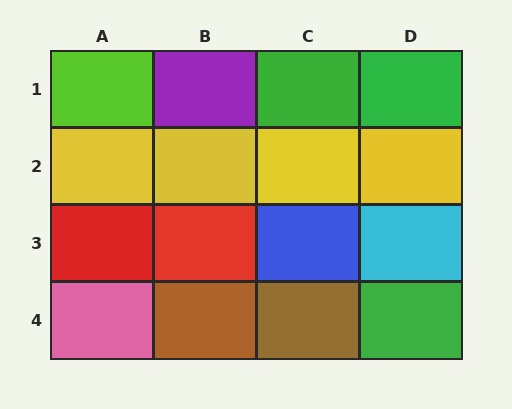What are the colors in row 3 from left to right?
Red, red, blue, cyan.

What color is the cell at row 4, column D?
Green.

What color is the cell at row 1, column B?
Purple.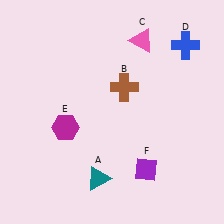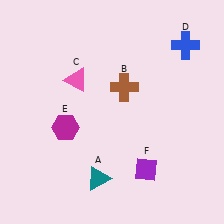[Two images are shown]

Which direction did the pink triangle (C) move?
The pink triangle (C) moved left.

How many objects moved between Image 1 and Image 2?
1 object moved between the two images.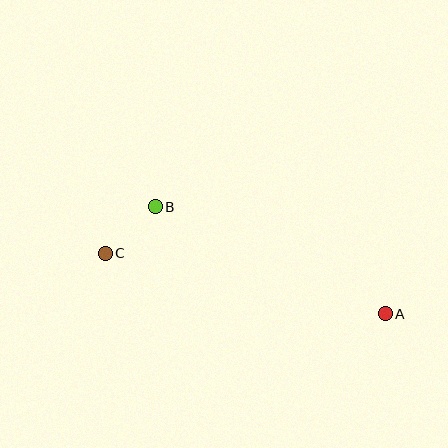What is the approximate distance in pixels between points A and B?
The distance between A and B is approximately 254 pixels.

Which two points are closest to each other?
Points B and C are closest to each other.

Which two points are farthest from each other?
Points A and C are farthest from each other.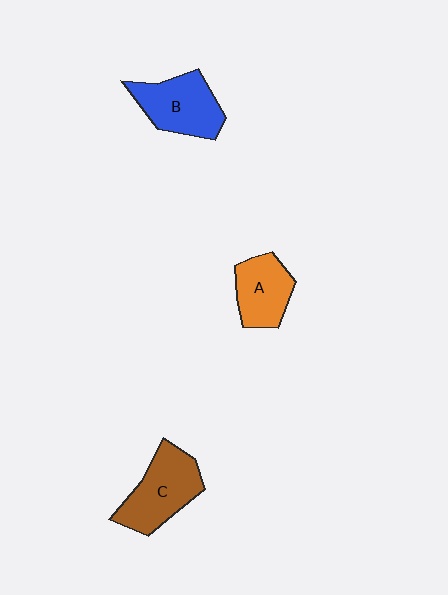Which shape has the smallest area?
Shape A (orange).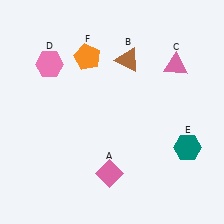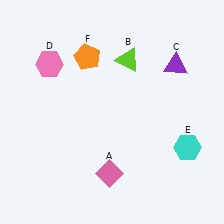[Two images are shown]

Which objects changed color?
B changed from brown to lime. C changed from pink to purple. E changed from teal to cyan.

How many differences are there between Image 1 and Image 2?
There are 3 differences between the two images.